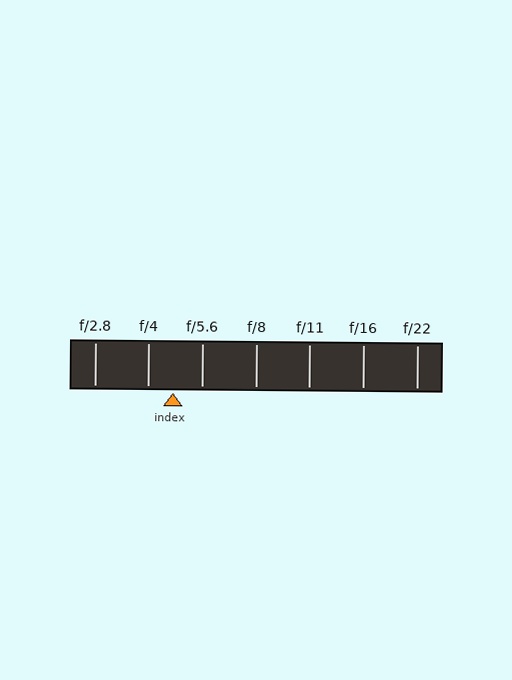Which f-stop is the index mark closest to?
The index mark is closest to f/4.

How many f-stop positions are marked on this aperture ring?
There are 7 f-stop positions marked.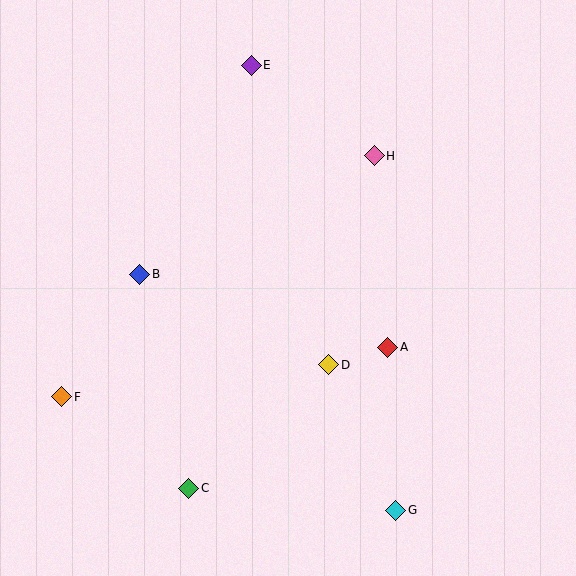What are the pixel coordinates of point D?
Point D is at (329, 365).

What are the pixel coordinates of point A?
Point A is at (388, 347).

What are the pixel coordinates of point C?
Point C is at (189, 488).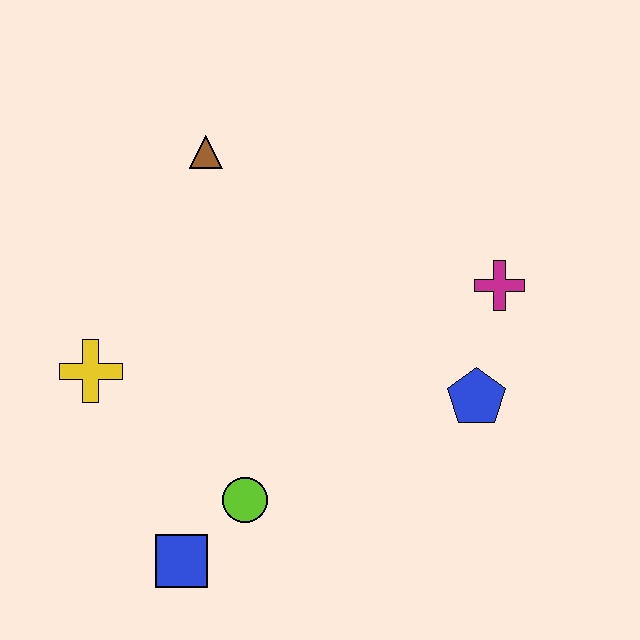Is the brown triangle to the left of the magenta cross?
Yes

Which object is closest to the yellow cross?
The lime circle is closest to the yellow cross.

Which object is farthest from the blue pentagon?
The yellow cross is farthest from the blue pentagon.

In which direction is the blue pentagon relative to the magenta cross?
The blue pentagon is below the magenta cross.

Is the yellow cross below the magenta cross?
Yes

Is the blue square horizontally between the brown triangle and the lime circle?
No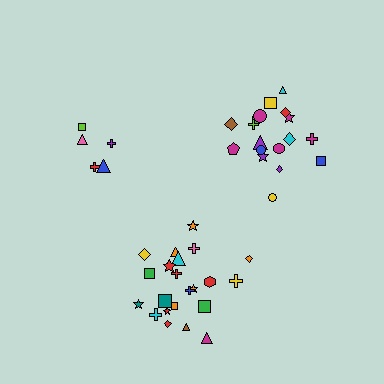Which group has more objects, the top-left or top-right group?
The top-right group.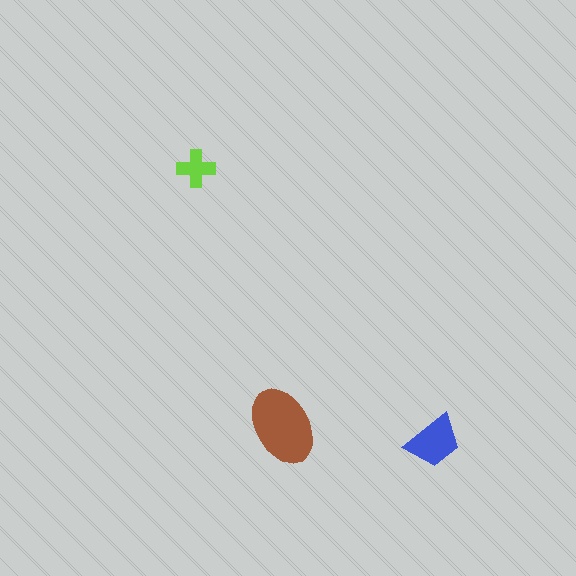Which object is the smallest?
The lime cross.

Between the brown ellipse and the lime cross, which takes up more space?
The brown ellipse.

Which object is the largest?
The brown ellipse.